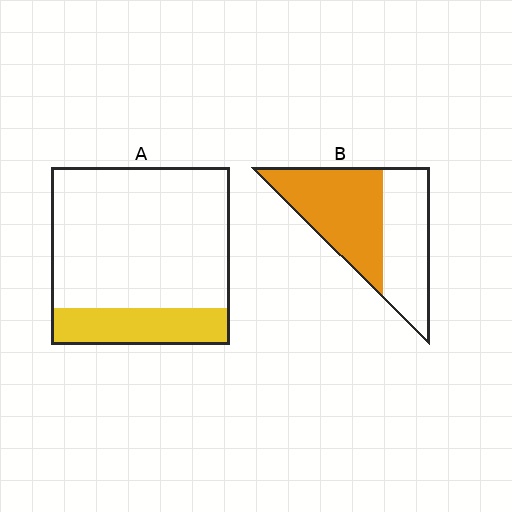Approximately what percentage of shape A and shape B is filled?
A is approximately 20% and B is approximately 55%.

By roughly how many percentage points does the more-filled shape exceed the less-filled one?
By roughly 35 percentage points (B over A).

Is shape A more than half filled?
No.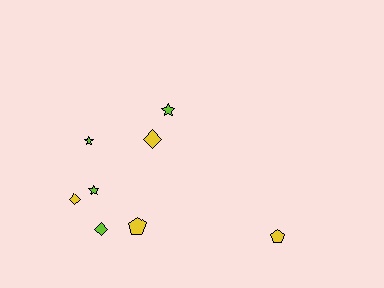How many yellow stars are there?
There are no yellow stars.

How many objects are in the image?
There are 8 objects.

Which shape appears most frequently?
Star, with 3 objects.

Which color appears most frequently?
Lime, with 4 objects.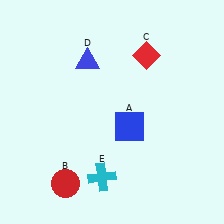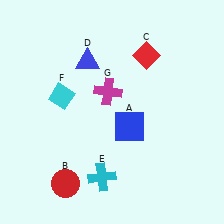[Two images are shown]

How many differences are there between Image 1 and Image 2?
There are 2 differences between the two images.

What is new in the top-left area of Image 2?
A magenta cross (G) was added in the top-left area of Image 2.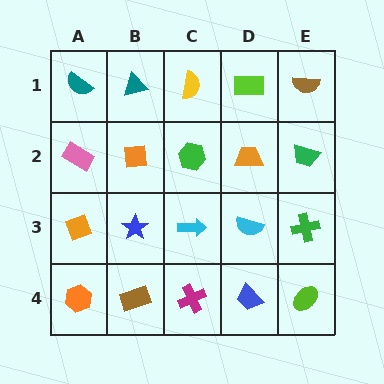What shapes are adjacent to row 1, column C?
A green hexagon (row 2, column C), a teal triangle (row 1, column B), a lime rectangle (row 1, column D).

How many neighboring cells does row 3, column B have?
4.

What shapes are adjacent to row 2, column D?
A lime rectangle (row 1, column D), a cyan semicircle (row 3, column D), a green hexagon (row 2, column C), a green trapezoid (row 2, column E).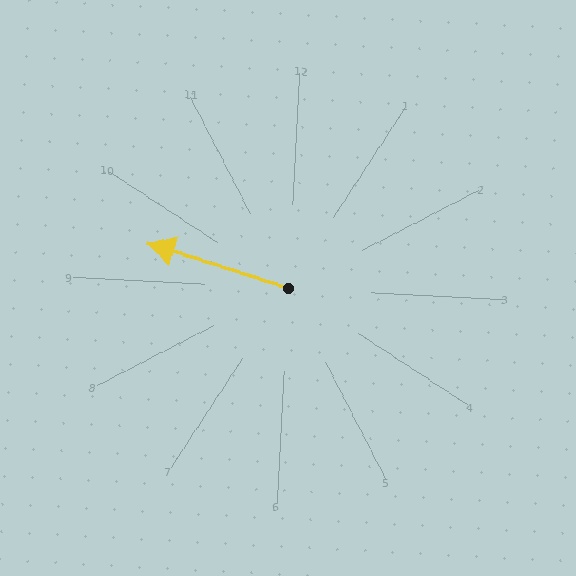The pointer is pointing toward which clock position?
Roughly 9 o'clock.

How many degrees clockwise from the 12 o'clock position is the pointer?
Approximately 285 degrees.